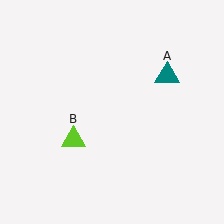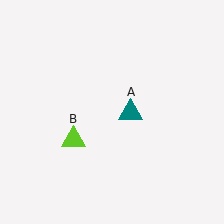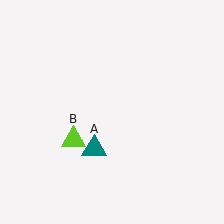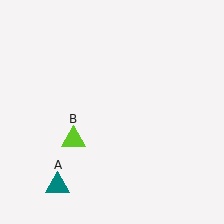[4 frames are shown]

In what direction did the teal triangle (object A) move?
The teal triangle (object A) moved down and to the left.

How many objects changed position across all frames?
1 object changed position: teal triangle (object A).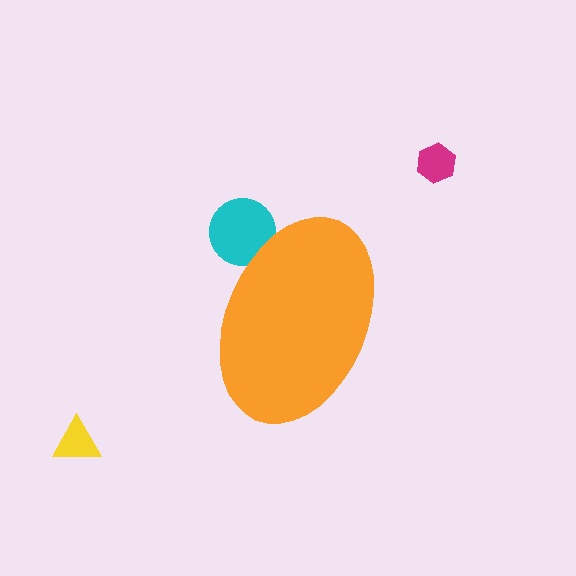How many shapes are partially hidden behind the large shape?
1 shape is partially hidden.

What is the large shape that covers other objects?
An orange ellipse.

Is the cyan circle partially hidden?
Yes, the cyan circle is partially hidden behind the orange ellipse.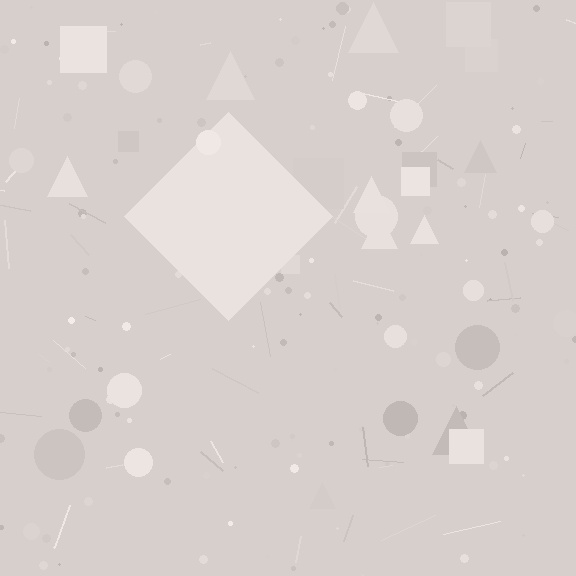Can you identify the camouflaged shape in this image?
The camouflaged shape is a diamond.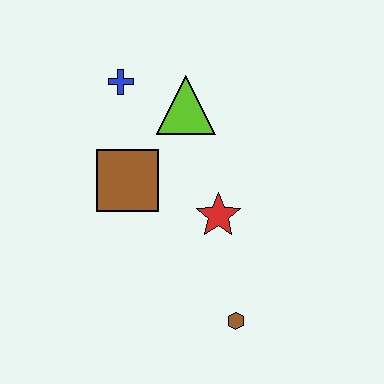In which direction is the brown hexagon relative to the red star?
The brown hexagon is below the red star.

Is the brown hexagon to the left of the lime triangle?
No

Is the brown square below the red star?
No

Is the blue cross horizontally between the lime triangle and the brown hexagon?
No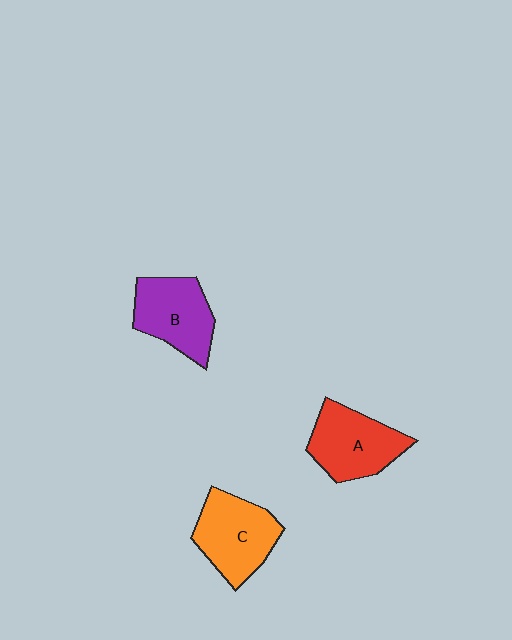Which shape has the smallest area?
Shape B (purple).